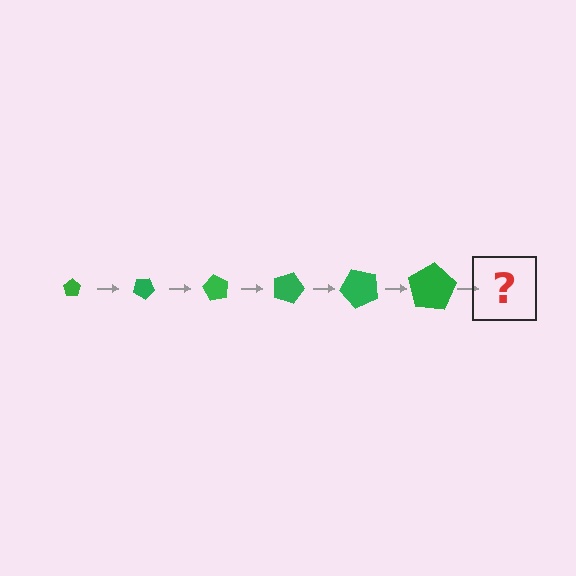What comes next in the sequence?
The next element should be a pentagon, larger than the previous one and rotated 180 degrees from the start.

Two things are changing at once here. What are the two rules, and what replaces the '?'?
The two rules are that the pentagon grows larger each step and it rotates 30 degrees each step. The '?' should be a pentagon, larger than the previous one and rotated 180 degrees from the start.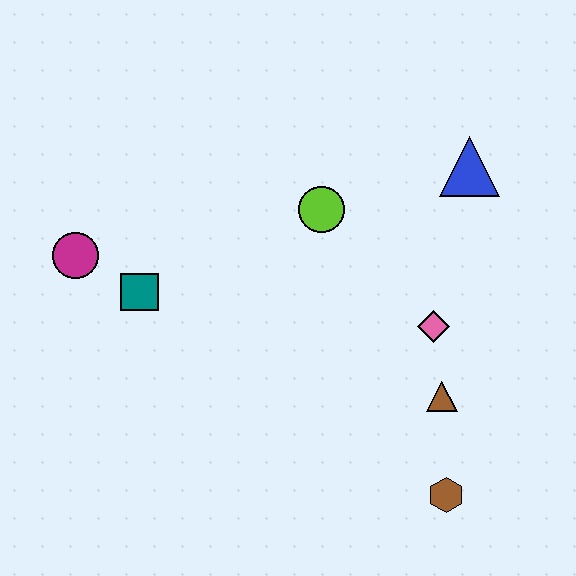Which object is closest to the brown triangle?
The pink diamond is closest to the brown triangle.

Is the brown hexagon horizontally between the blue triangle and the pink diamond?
Yes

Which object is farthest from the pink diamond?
The magenta circle is farthest from the pink diamond.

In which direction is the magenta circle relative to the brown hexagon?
The magenta circle is to the left of the brown hexagon.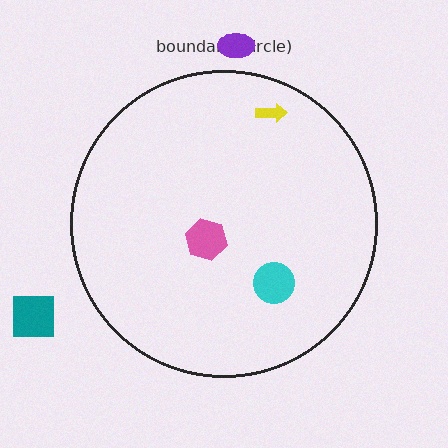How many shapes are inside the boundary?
3 inside, 2 outside.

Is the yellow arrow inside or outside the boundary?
Inside.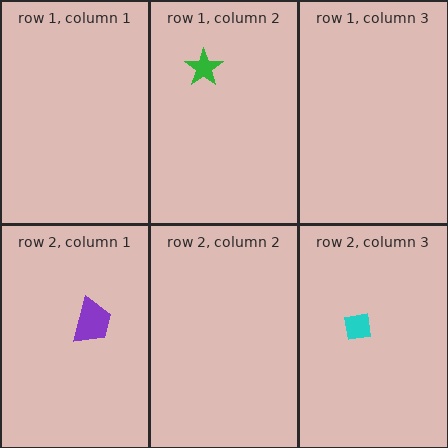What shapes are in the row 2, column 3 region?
The cyan square.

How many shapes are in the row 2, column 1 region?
1.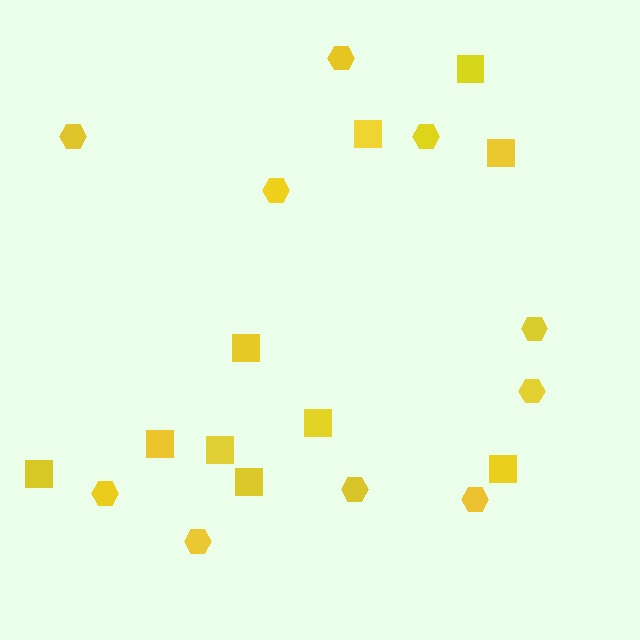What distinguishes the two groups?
There are 2 groups: one group of squares (10) and one group of hexagons (10).